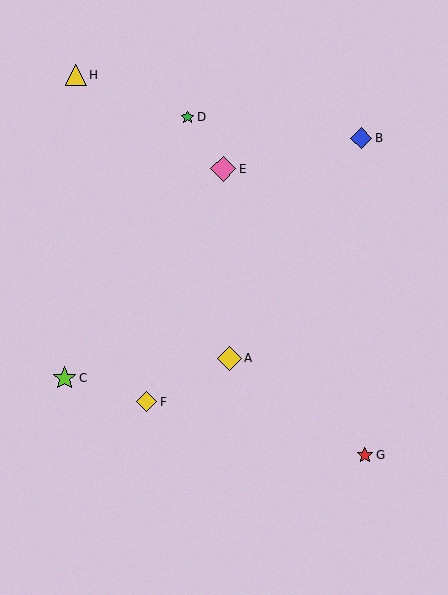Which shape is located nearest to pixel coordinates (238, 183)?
The pink diamond (labeled E) at (223, 169) is nearest to that location.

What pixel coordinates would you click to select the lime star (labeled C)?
Click at (64, 378) to select the lime star C.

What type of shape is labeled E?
Shape E is a pink diamond.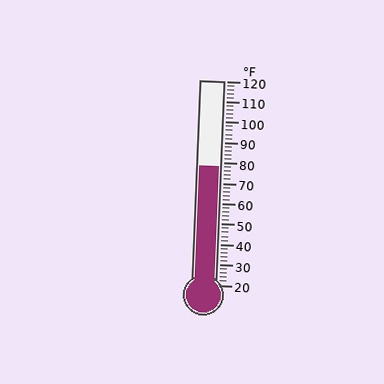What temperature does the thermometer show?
The thermometer shows approximately 78°F.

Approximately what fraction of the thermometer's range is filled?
The thermometer is filled to approximately 60% of its range.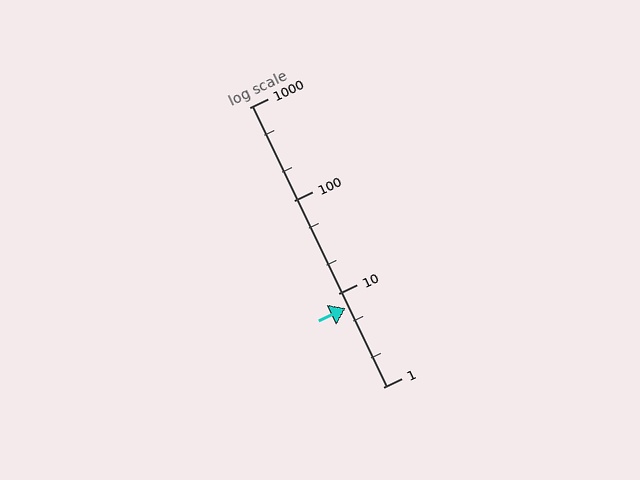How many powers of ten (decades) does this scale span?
The scale spans 3 decades, from 1 to 1000.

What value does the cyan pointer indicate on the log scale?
The pointer indicates approximately 7.1.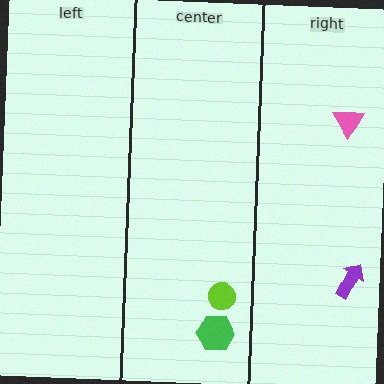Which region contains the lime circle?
The center region.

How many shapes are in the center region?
2.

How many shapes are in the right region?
2.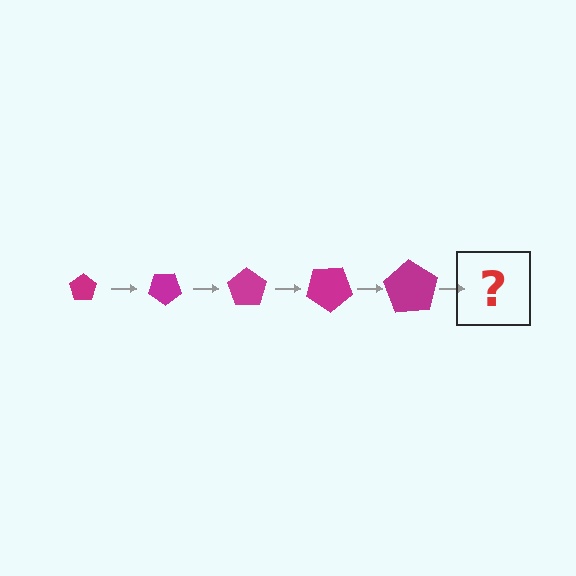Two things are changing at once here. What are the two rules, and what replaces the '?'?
The two rules are that the pentagon grows larger each step and it rotates 35 degrees each step. The '?' should be a pentagon, larger than the previous one and rotated 175 degrees from the start.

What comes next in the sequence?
The next element should be a pentagon, larger than the previous one and rotated 175 degrees from the start.